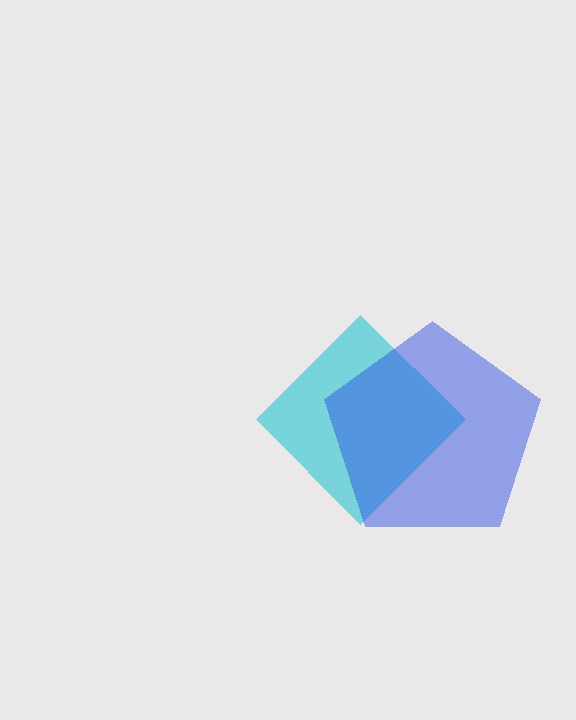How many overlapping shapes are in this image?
There are 2 overlapping shapes in the image.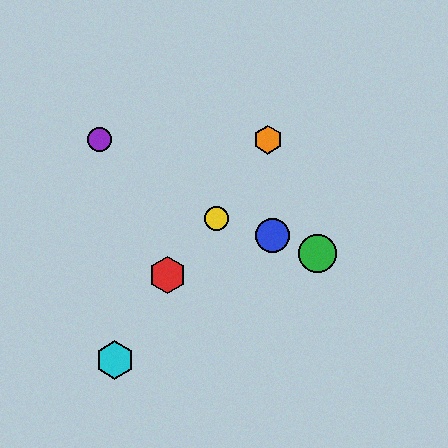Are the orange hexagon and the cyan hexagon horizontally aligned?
No, the orange hexagon is at y≈140 and the cyan hexagon is at y≈360.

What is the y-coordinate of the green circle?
The green circle is at y≈254.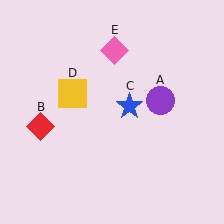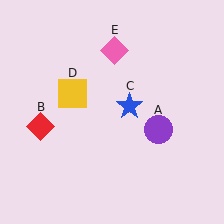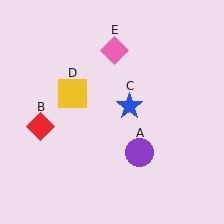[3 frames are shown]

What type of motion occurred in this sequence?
The purple circle (object A) rotated clockwise around the center of the scene.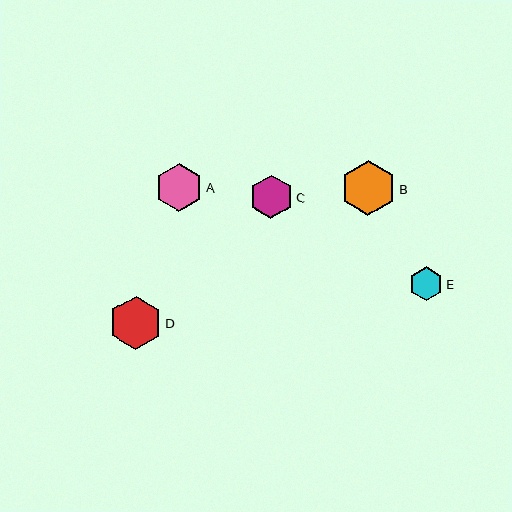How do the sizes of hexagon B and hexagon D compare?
Hexagon B and hexagon D are approximately the same size.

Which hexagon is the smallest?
Hexagon E is the smallest with a size of approximately 33 pixels.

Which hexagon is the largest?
Hexagon B is the largest with a size of approximately 55 pixels.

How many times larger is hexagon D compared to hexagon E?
Hexagon D is approximately 1.6 times the size of hexagon E.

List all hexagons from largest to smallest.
From largest to smallest: B, D, A, C, E.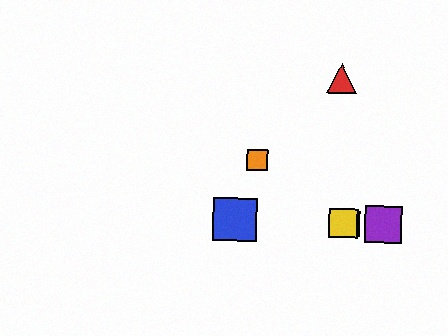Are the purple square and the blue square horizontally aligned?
Yes, both are at y≈224.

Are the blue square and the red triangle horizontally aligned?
No, the blue square is at y≈219 and the red triangle is at y≈78.